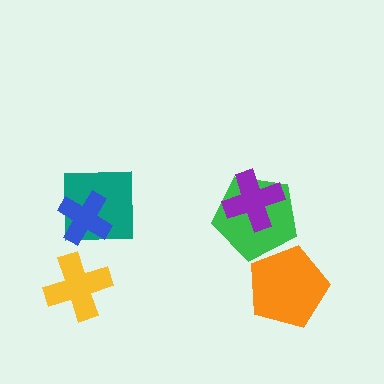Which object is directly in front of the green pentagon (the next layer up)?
The purple cross is directly in front of the green pentagon.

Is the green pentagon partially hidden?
Yes, it is partially covered by another shape.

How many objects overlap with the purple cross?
1 object overlaps with the purple cross.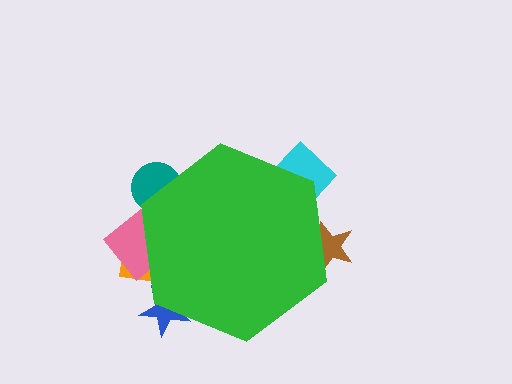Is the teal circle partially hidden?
Yes, the teal circle is partially hidden behind the green hexagon.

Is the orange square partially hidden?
Yes, the orange square is partially hidden behind the green hexagon.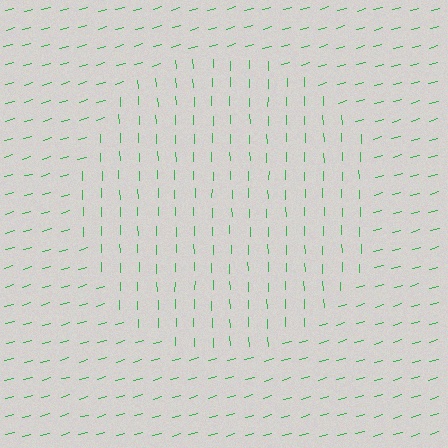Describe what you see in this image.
The image is filled with small green line segments. A circle region in the image has lines oriented differently from the surrounding lines, creating a visible texture boundary.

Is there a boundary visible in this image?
Yes, there is a texture boundary formed by a change in line orientation.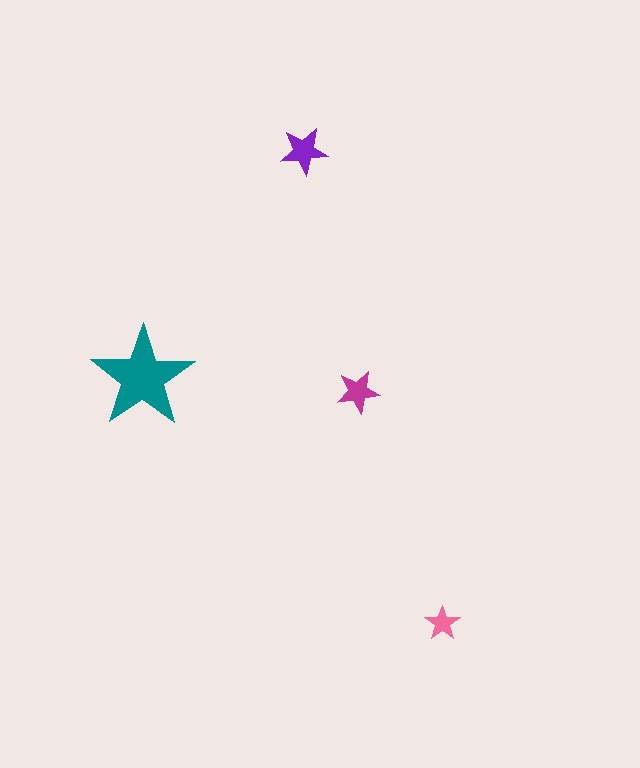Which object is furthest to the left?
The teal star is leftmost.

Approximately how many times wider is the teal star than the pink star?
About 3 times wider.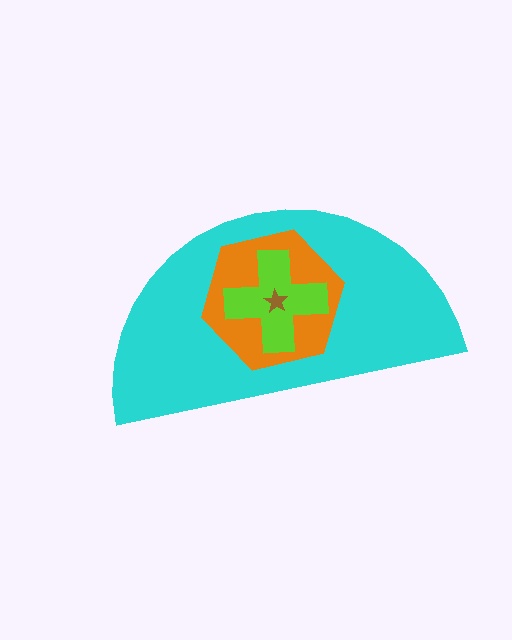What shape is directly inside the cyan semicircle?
The orange hexagon.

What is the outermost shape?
The cyan semicircle.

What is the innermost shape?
The brown star.